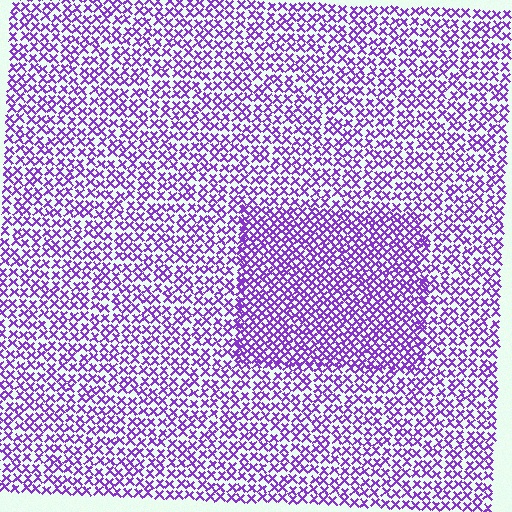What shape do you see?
I see a rectangle.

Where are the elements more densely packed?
The elements are more densely packed inside the rectangle boundary.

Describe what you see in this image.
The image contains small purple elements arranged at two different densities. A rectangle-shaped region is visible where the elements are more densely packed than the surrounding area.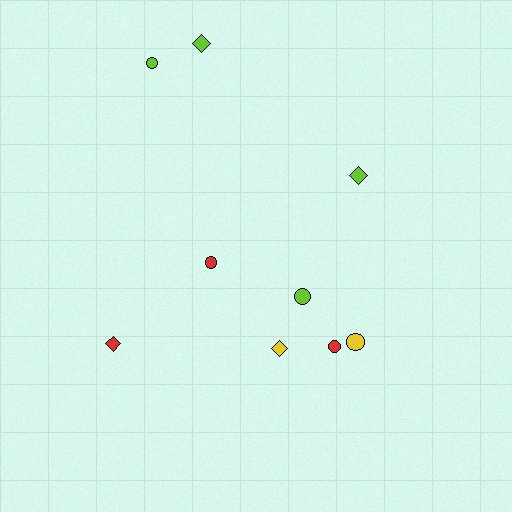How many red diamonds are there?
There is 1 red diamond.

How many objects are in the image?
There are 9 objects.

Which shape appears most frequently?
Circle, with 5 objects.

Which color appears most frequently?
Lime, with 4 objects.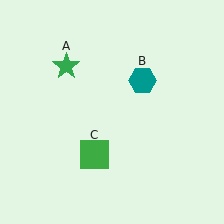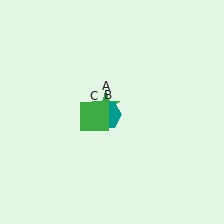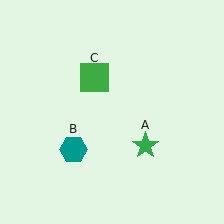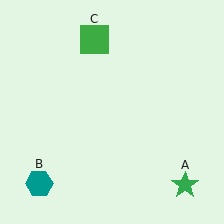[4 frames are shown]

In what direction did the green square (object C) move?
The green square (object C) moved up.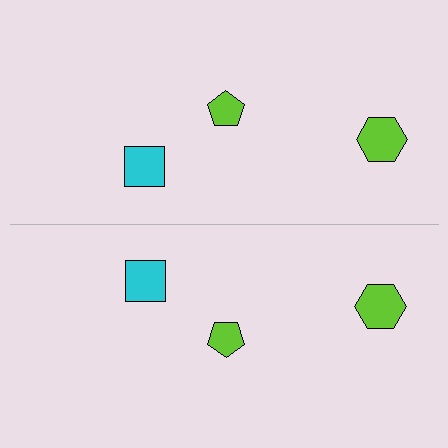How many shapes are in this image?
There are 6 shapes in this image.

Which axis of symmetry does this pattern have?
The pattern has a horizontal axis of symmetry running through the center of the image.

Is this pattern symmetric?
Yes, this pattern has bilateral (reflection) symmetry.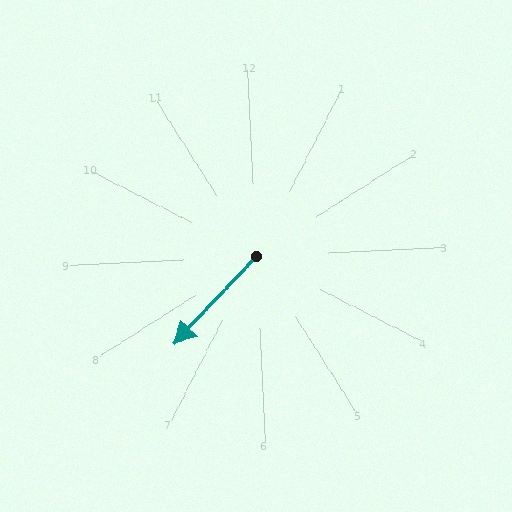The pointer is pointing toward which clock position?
Roughly 8 o'clock.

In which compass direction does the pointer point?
Southwest.